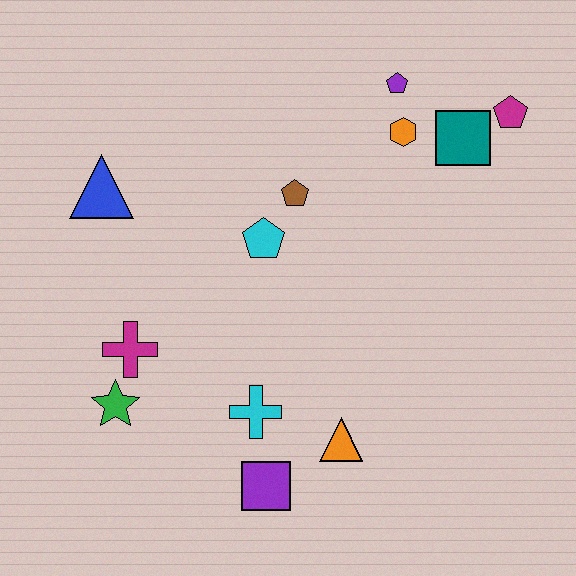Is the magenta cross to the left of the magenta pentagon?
Yes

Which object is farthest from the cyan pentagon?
The magenta pentagon is farthest from the cyan pentagon.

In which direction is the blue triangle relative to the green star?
The blue triangle is above the green star.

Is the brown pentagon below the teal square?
Yes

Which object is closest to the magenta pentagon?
The teal square is closest to the magenta pentagon.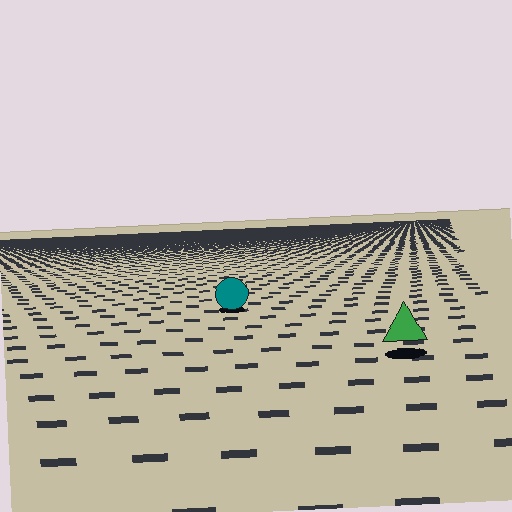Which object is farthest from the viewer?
The teal circle is farthest from the viewer. It appears smaller and the ground texture around it is denser.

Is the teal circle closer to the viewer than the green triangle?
No. The green triangle is closer — you can tell from the texture gradient: the ground texture is coarser near it.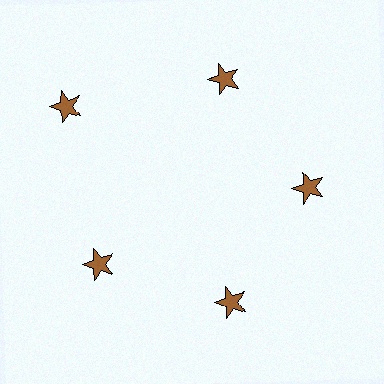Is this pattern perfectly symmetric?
No. The 5 brown stars are arranged in a ring, but one element near the 10 o'clock position is pushed outward from the center, breaking the 5-fold rotational symmetry.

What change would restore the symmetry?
The symmetry would be restored by moving it inward, back onto the ring so that all 5 stars sit at equal angles and equal distance from the center.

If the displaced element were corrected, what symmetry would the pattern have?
It would have 5-fold rotational symmetry — the pattern would map onto itself every 72 degrees.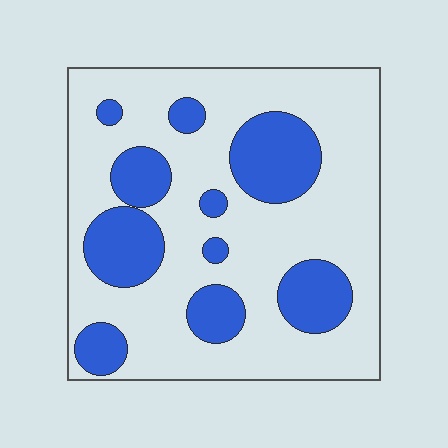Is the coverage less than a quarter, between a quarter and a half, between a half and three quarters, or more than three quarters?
Between a quarter and a half.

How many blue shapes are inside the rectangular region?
10.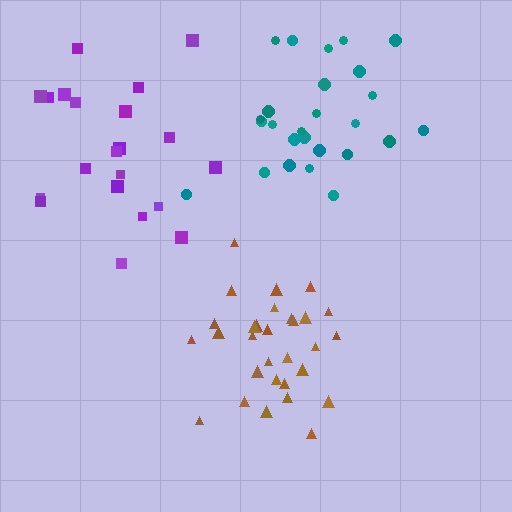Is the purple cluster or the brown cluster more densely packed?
Brown.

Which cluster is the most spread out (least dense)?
Purple.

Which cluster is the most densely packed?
Brown.